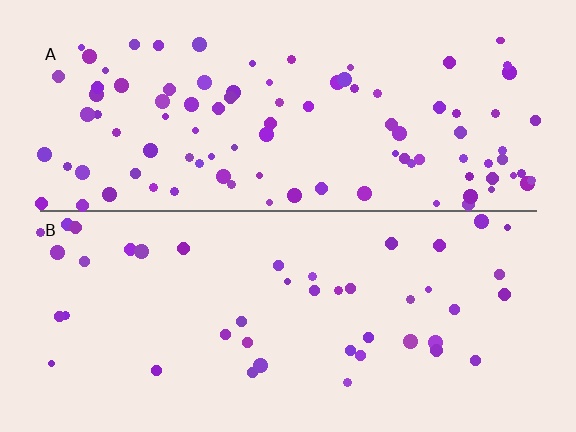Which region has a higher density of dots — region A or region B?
A (the top).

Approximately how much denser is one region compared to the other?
Approximately 2.3× — region A over region B.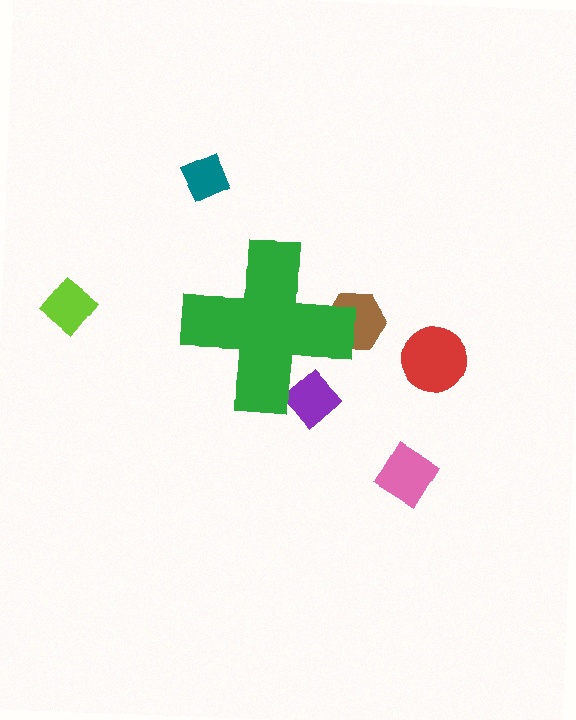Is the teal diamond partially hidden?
No, the teal diamond is fully visible.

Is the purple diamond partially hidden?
Yes, the purple diamond is partially hidden behind the green cross.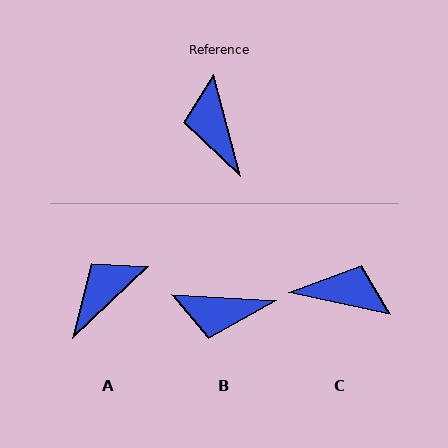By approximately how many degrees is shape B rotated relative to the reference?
Approximately 72 degrees counter-clockwise.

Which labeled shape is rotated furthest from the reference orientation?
C, about 117 degrees away.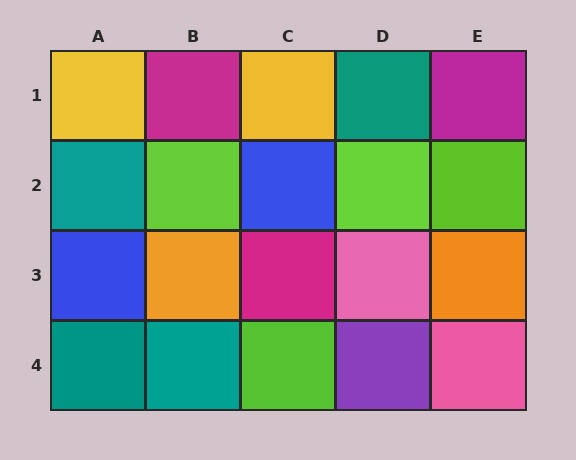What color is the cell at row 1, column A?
Yellow.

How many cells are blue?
2 cells are blue.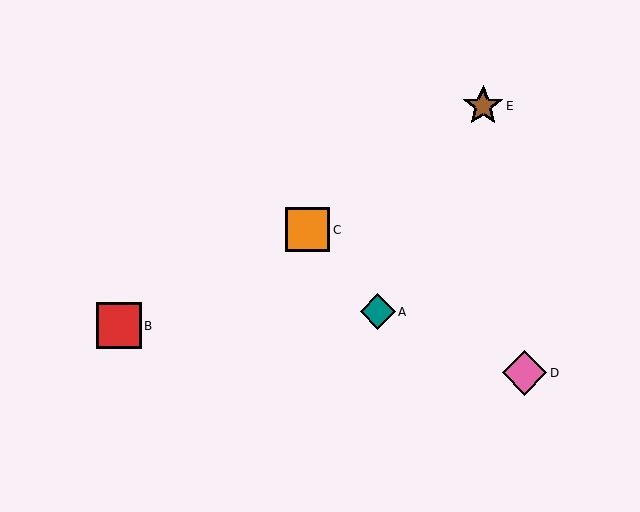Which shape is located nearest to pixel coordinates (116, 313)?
The red square (labeled B) at (119, 326) is nearest to that location.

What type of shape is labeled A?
Shape A is a teal diamond.